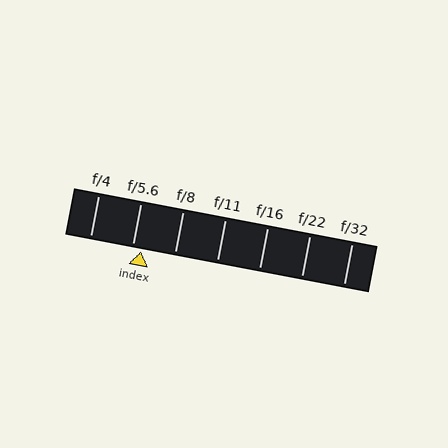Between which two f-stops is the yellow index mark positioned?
The index mark is between f/5.6 and f/8.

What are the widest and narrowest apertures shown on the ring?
The widest aperture shown is f/4 and the narrowest is f/32.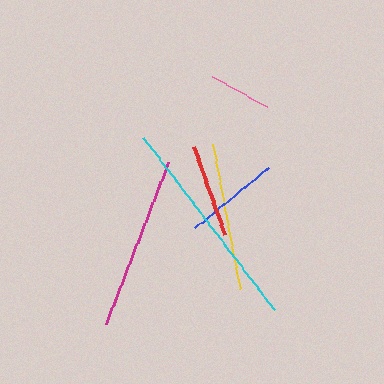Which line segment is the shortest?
The pink line is the shortest at approximately 62 pixels.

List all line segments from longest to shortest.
From longest to shortest: cyan, magenta, yellow, blue, red, pink.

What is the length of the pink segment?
The pink segment is approximately 62 pixels long.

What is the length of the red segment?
The red segment is approximately 93 pixels long.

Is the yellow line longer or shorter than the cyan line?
The cyan line is longer than the yellow line.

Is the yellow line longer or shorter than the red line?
The yellow line is longer than the red line.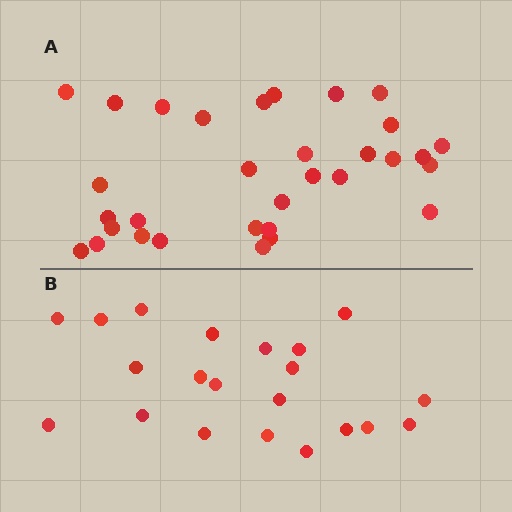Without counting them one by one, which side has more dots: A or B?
Region A (the top region) has more dots.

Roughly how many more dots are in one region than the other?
Region A has roughly 12 or so more dots than region B.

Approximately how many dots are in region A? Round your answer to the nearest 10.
About 30 dots. (The exact count is 32, which rounds to 30.)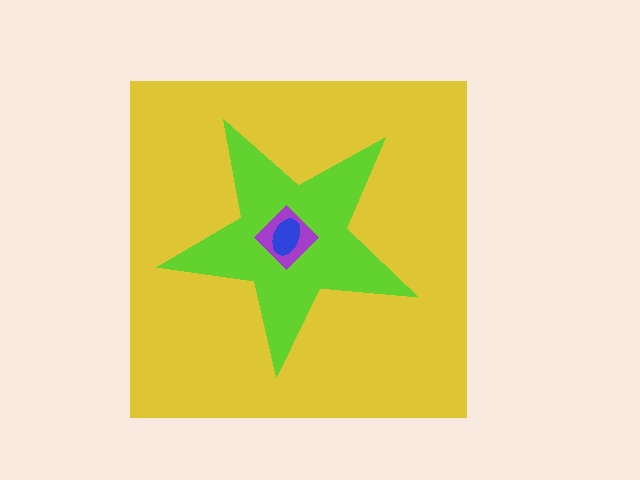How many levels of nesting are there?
4.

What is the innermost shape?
The blue ellipse.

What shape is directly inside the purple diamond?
The blue ellipse.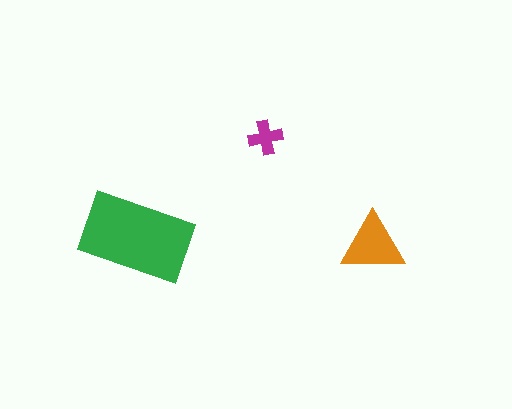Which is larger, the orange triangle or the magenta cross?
The orange triangle.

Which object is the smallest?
The magenta cross.